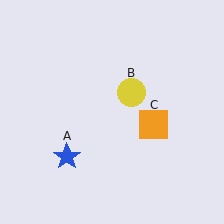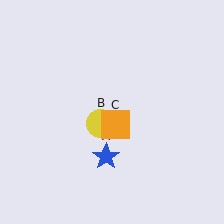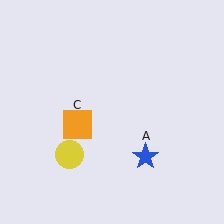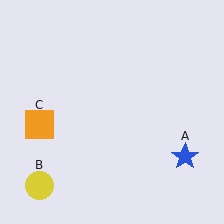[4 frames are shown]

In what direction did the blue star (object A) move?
The blue star (object A) moved right.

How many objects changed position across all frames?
3 objects changed position: blue star (object A), yellow circle (object B), orange square (object C).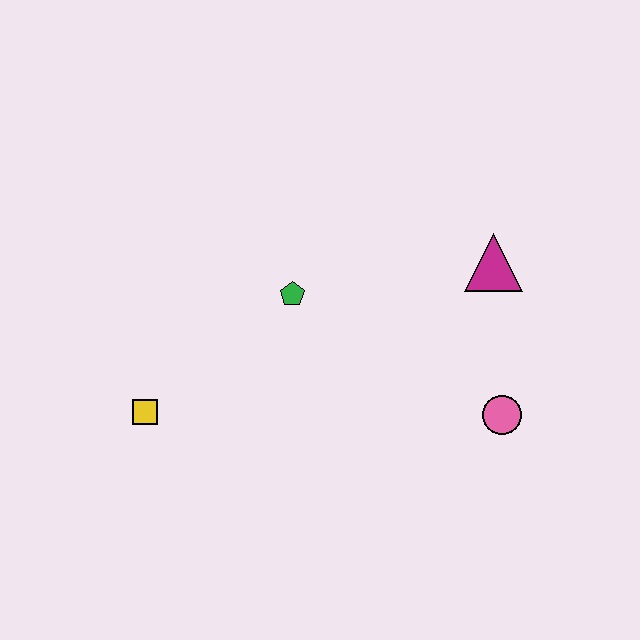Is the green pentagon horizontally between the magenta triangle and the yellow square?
Yes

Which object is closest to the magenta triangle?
The pink circle is closest to the magenta triangle.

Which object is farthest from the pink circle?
The yellow square is farthest from the pink circle.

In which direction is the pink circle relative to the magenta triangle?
The pink circle is below the magenta triangle.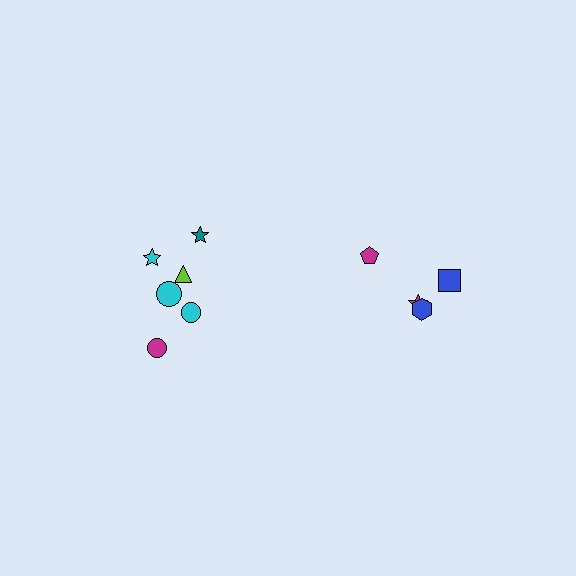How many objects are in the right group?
There are 4 objects.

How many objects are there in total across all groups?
There are 10 objects.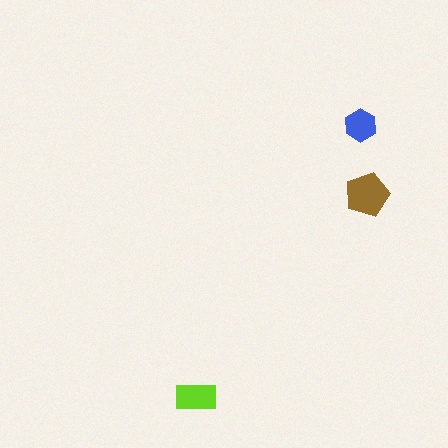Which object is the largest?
The brown pentagon.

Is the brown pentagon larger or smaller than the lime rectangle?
Larger.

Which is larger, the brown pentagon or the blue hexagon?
The brown pentagon.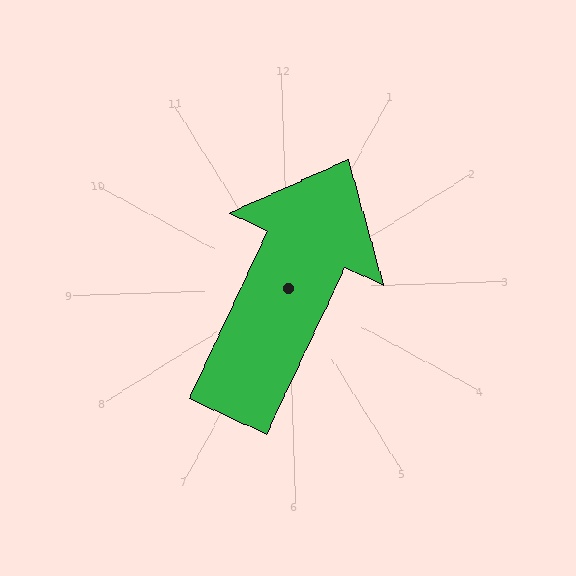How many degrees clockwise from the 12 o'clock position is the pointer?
Approximately 27 degrees.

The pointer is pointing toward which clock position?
Roughly 1 o'clock.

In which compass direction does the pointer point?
Northeast.